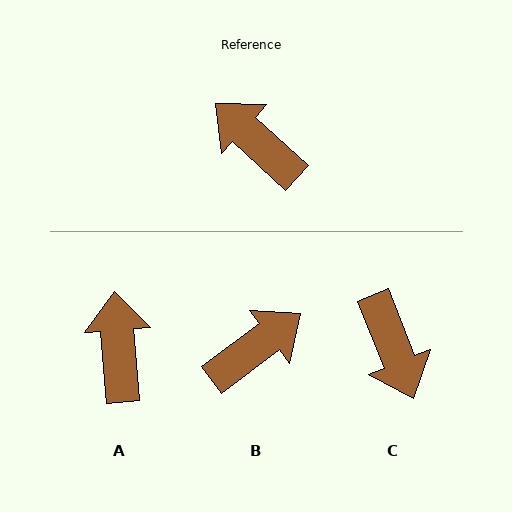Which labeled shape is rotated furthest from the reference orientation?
C, about 154 degrees away.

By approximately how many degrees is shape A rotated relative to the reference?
Approximately 43 degrees clockwise.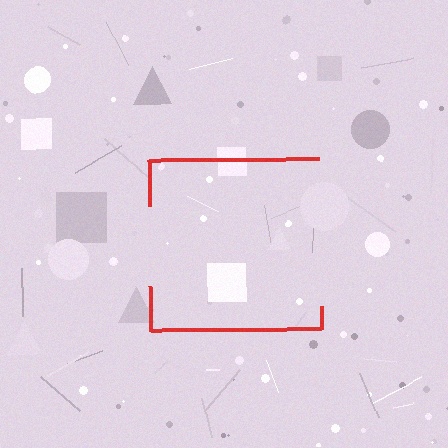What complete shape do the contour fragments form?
The contour fragments form a square.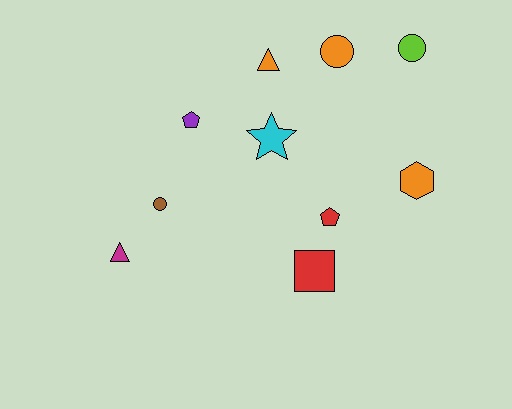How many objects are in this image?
There are 10 objects.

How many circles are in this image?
There are 3 circles.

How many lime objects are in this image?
There is 1 lime object.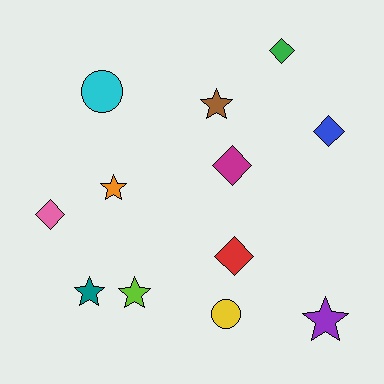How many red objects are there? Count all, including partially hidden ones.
There is 1 red object.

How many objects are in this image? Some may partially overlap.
There are 12 objects.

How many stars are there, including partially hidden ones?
There are 5 stars.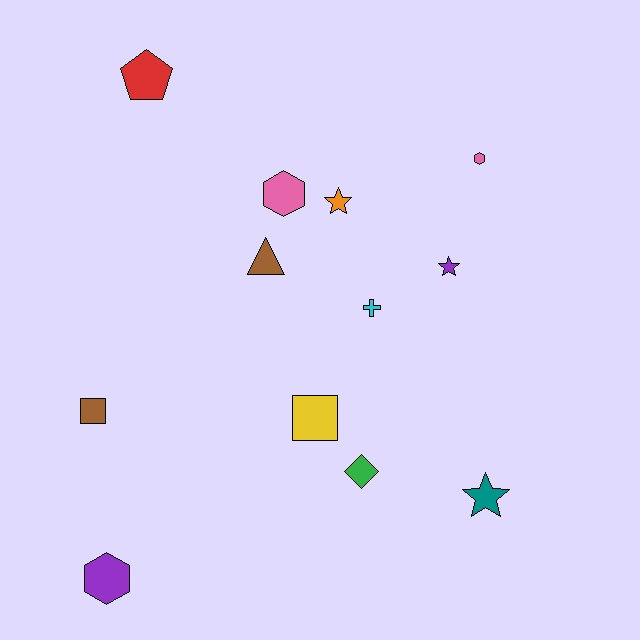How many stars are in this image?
There are 3 stars.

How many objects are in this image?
There are 12 objects.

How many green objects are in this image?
There is 1 green object.